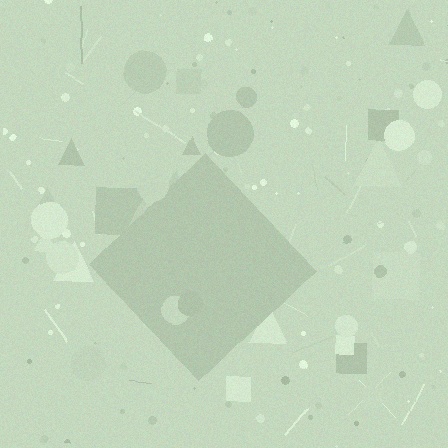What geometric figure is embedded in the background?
A diamond is embedded in the background.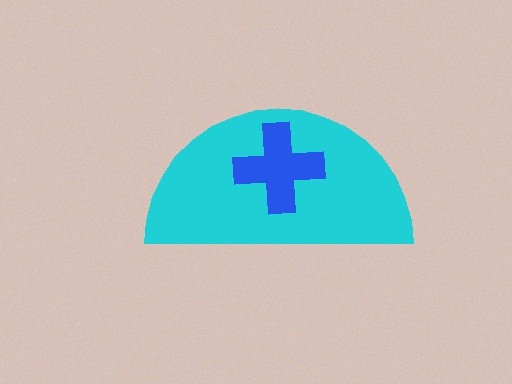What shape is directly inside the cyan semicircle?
The blue cross.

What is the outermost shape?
The cyan semicircle.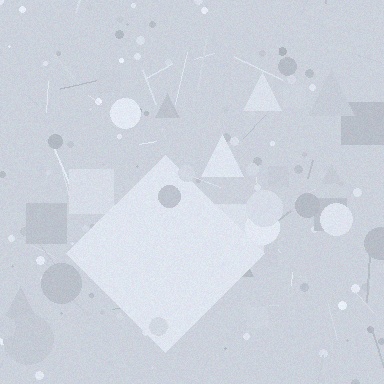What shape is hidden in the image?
A diamond is hidden in the image.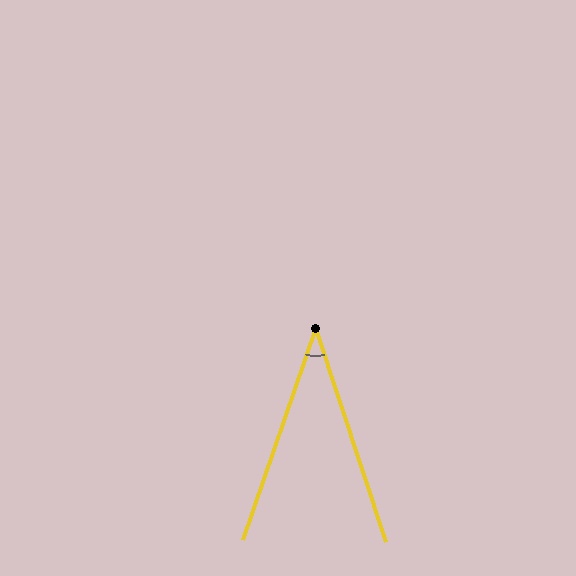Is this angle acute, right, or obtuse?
It is acute.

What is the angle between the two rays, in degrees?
Approximately 37 degrees.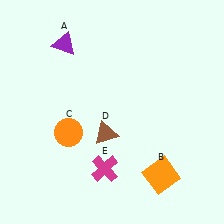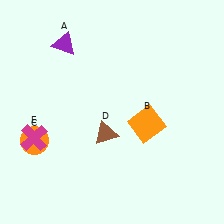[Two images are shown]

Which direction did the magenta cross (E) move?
The magenta cross (E) moved left.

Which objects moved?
The objects that moved are: the orange square (B), the orange circle (C), the magenta cross (E).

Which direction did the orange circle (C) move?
The orange circle (C) moved left.